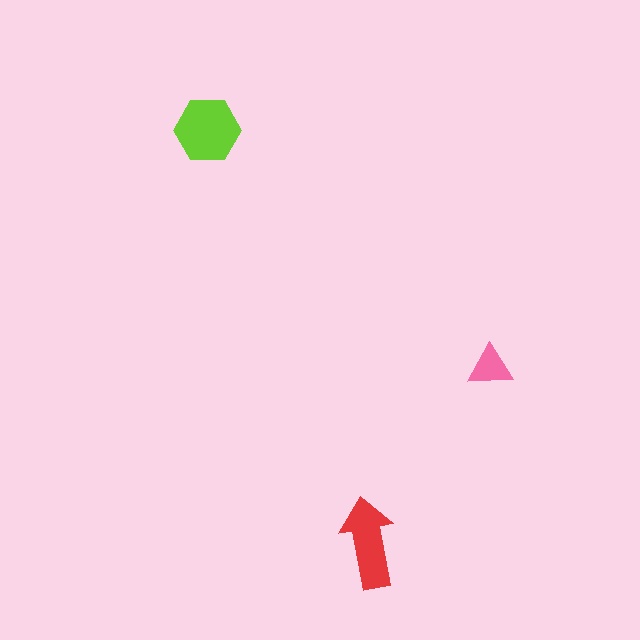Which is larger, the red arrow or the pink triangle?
The red arrow.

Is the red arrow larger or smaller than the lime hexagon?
Smaller.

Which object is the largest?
The lime hexagon.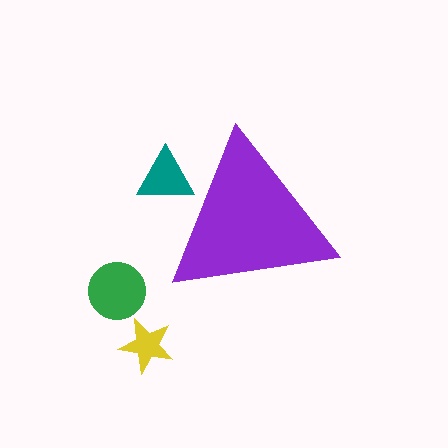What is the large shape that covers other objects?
A purple triangle.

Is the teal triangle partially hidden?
Yes, the teal triangle is partially hidden behind the purple triangle.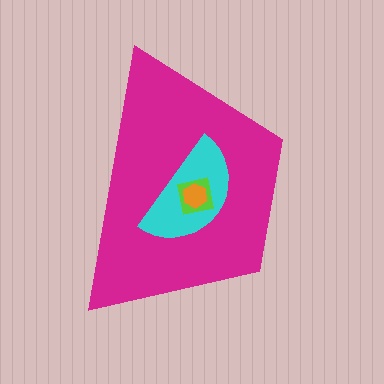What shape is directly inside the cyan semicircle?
The lime square.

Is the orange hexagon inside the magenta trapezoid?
Yes.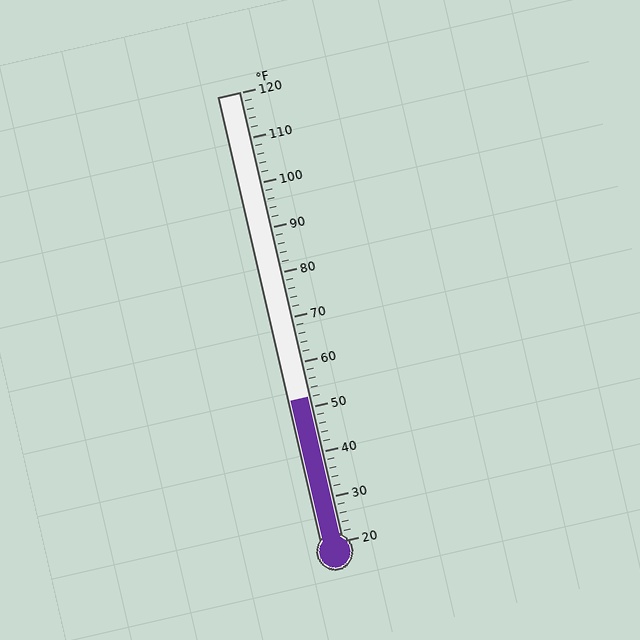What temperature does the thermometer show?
The thermometer shows approximately 52°F.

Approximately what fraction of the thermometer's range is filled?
The thermometer is filled to approximately 30% of its range.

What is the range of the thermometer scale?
The thermometer scale ranges from 20°F to 120°F.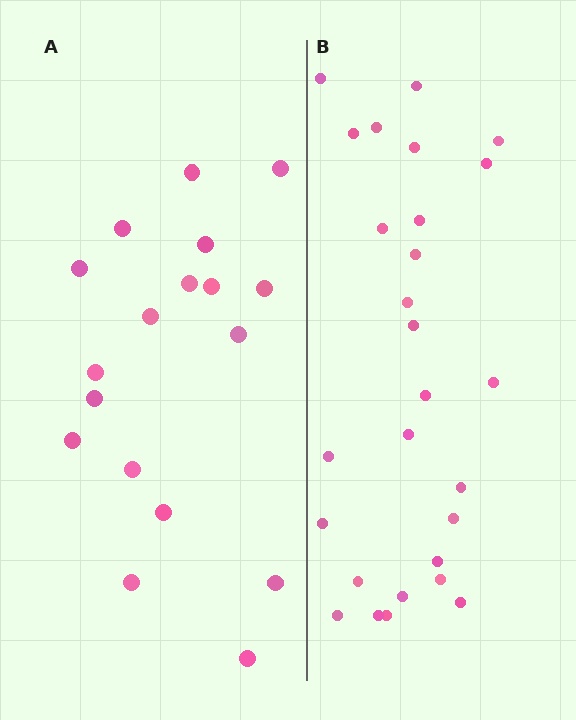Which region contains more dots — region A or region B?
Region B (the right region) has more dots.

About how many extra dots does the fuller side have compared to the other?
Region B has roughly 8 or so more dots than region A.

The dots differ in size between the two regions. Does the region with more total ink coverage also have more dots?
No. Region A has more total ink coverage because its dots are larger, but region B actually contains more individual dots. Total area can be misleading — the number of items is what matters here.